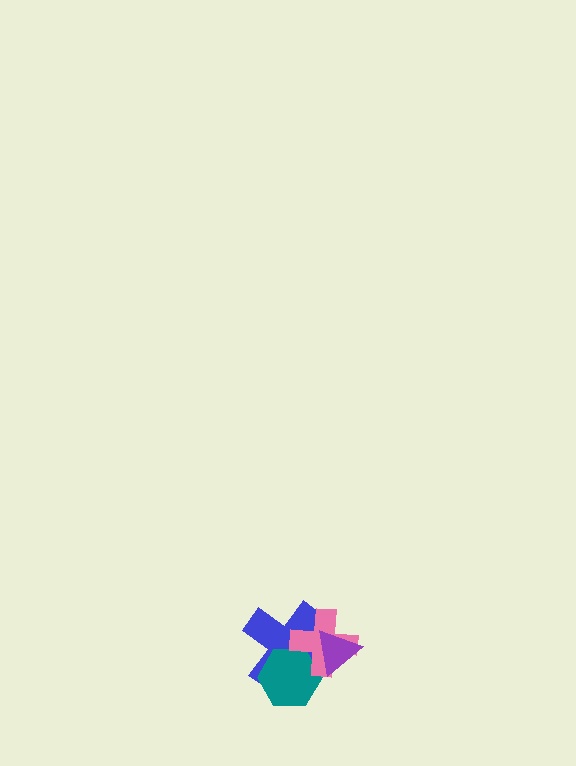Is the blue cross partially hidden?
Yes, it is partially covered by another shape.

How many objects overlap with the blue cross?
3 objects overlap with the blue cross.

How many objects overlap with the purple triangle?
2 objects overlap with the purple triangle.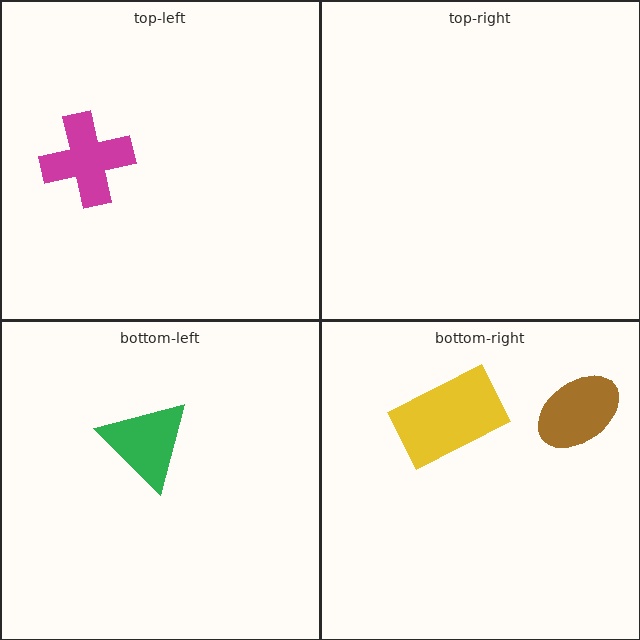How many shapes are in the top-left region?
1.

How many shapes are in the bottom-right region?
2.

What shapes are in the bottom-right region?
The yellow rectangle, the brown ellipse.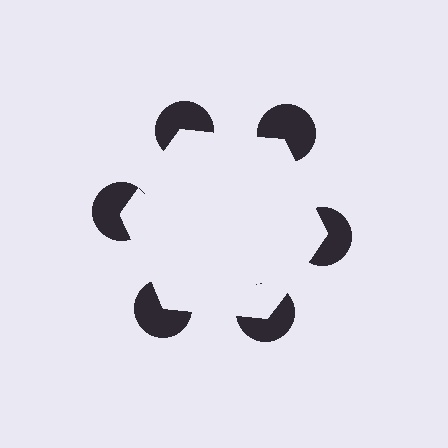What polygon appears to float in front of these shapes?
An illusory hexagon — its edges are inferred from the aligned wedge cuts in the pac-man discs, not physically drawn.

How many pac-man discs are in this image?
There are 6 — one at each vertex of the illusory hexagon.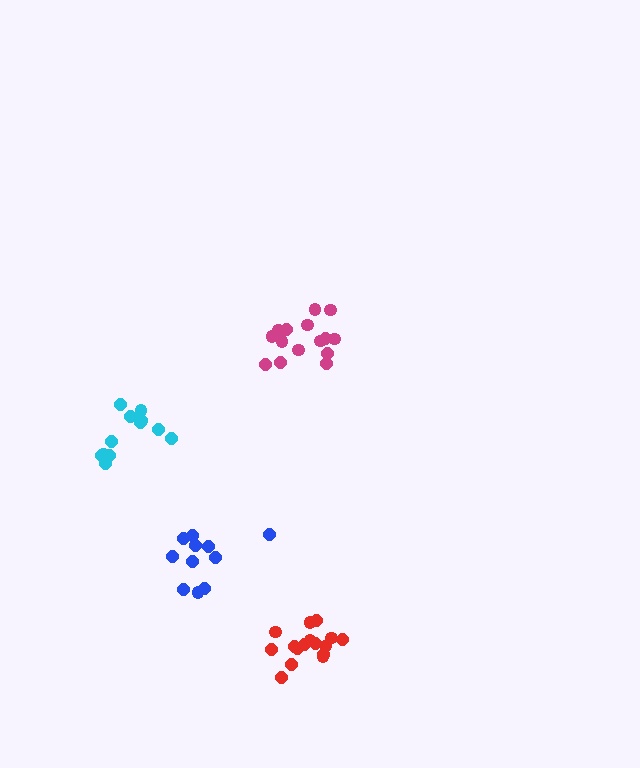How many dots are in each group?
Group 1: 11 dots, Group 2: 16 dots, Group 3: 16 dots, Group 4: 13 dots (56 total).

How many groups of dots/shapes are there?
There are 4 groups.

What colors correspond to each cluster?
The clusters are colored: blue, magenta, red, cyan.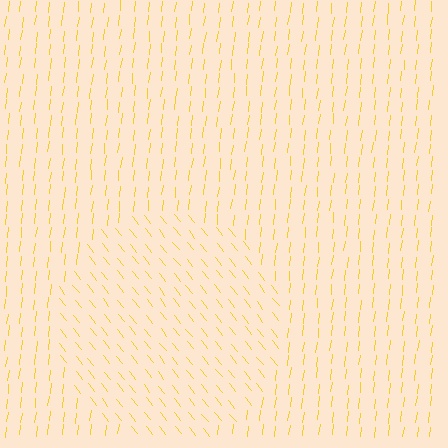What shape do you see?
I see a circle.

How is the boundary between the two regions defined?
The boundary is defined purely by a change in line orientation (approximately 45 degrees difference). All lines are the same color and thickness.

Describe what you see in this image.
The image is filled with small yellow line segments. A circle region in the image has lines oriented differently from the surrounding lines, creating a visible texture boundary.